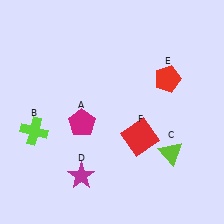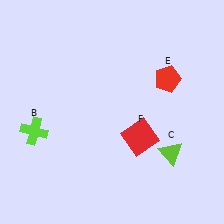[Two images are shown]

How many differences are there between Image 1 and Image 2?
There are 2 differences between the two images.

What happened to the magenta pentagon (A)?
The magenta pentagon (A) was removed in Image 2. It was in the bottom-left area of Image 1.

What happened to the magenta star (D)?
The magenta star (D) was removed in Image 2. It was in the bottom-left area of Image 1.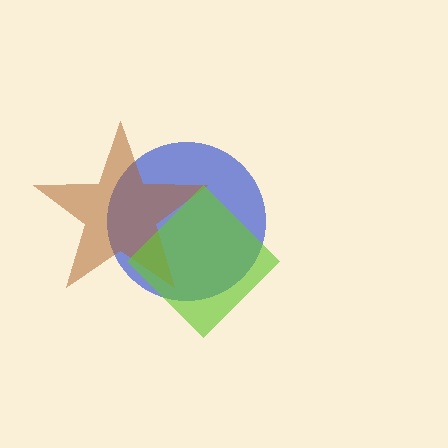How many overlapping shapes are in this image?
There are 3 overlapping shapes in the image.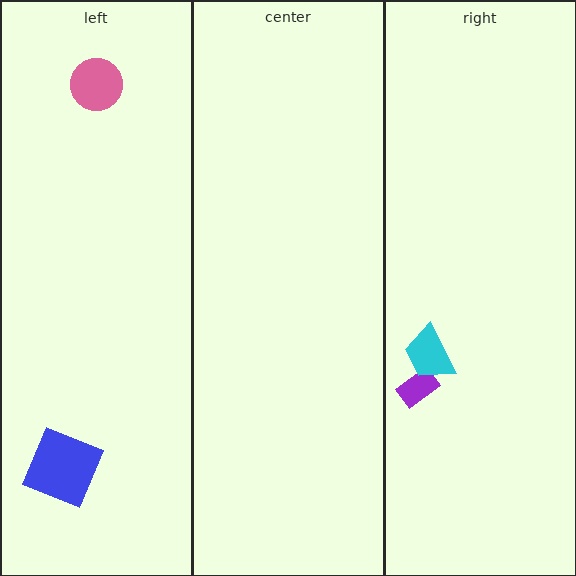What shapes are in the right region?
The purple rectangle, the cyan trapezoid.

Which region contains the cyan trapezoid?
The right region.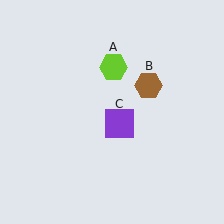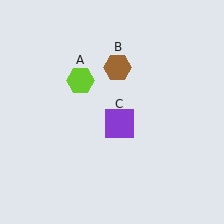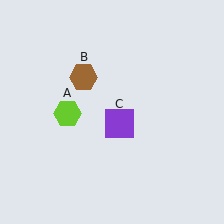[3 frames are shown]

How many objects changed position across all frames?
2 objects changed position: lime hexagon (object A), brown hexagon (object B).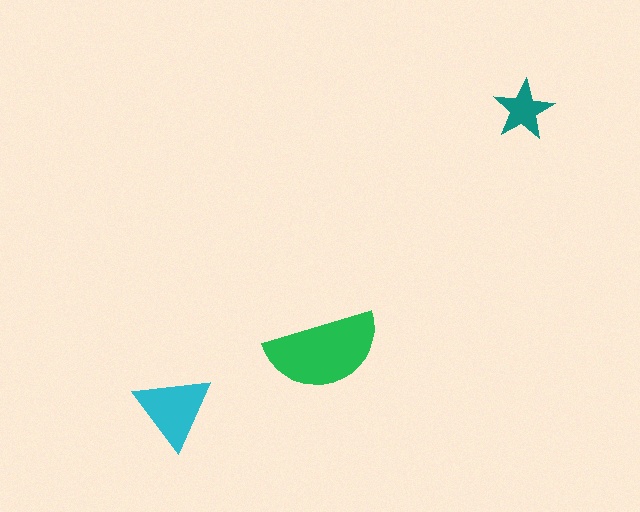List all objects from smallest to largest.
The teal star, the cyan triangle, the green semicircle.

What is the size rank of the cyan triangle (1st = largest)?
2nd.